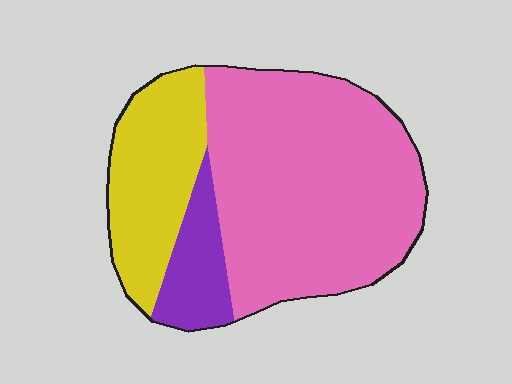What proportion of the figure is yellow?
Yellow covers 25% of the figure.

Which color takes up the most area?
Pink, at roughly 65%.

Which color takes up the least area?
Purple, at roughly 10%.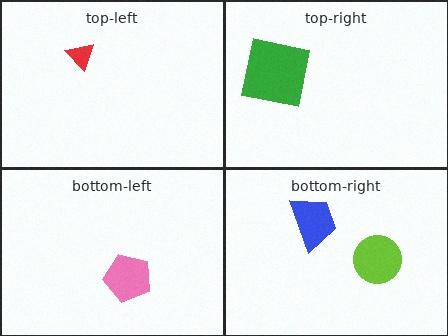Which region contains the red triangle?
The top-left region.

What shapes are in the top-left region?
The red triangle.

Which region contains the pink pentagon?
The bottom-left region.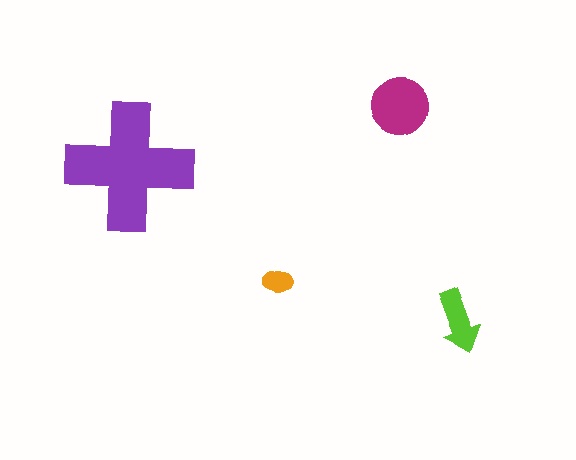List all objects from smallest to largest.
The orange ellipse, the lime arrow, the magenta circle, the purple cross.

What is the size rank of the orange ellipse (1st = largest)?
4th.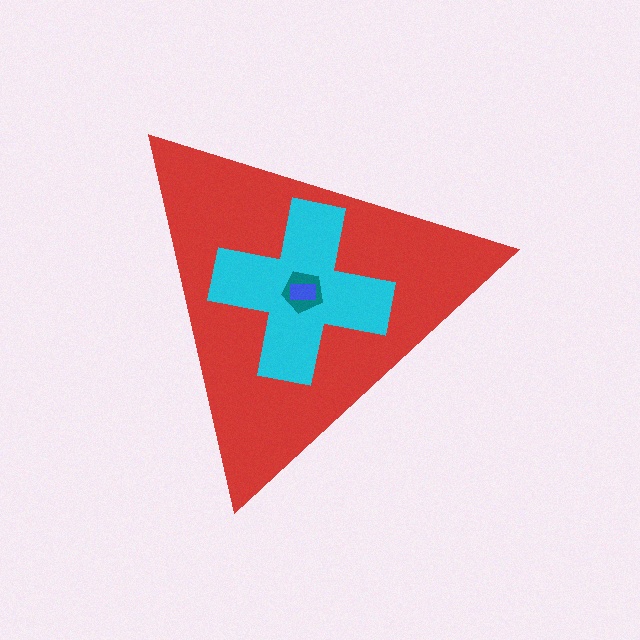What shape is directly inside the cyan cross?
The teal pentagon.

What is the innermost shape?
The blue rectangle.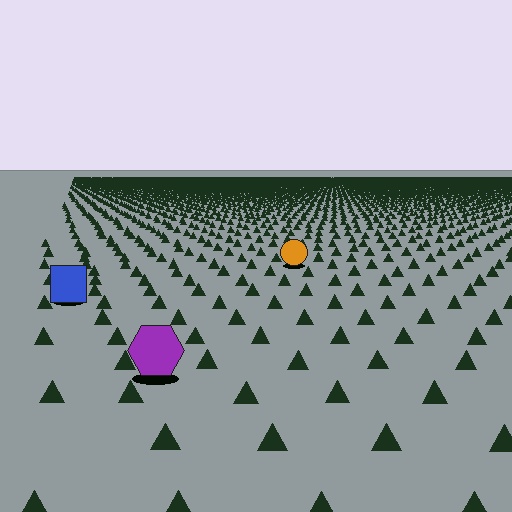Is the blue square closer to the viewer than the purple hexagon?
No. The purple hexagon is closer — you can tell from the texture gradient: the ground texture is coarser near it.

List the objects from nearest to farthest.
From nearest to farthest: the purple hexagon, the blue square, the orange circle.